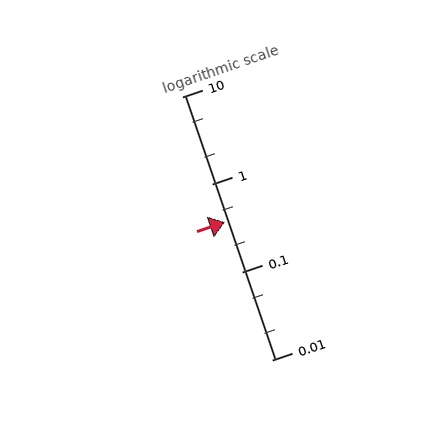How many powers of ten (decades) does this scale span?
The scale spans 3 decades, from 0.01 to 10.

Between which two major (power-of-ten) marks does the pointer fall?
The pointer is between 0.1 and 1.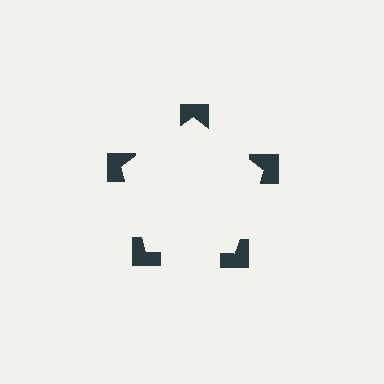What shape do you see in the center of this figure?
An illusory pentagon — its edges are inferred from the aligned wedge cuts in the notched squares, not physically drawn.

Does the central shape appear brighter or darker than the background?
It typically appears slightly brighter than the background, even though no actual brightness change is drawn.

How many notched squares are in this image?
There are 5 — one at each vertex of the illusory pentagon.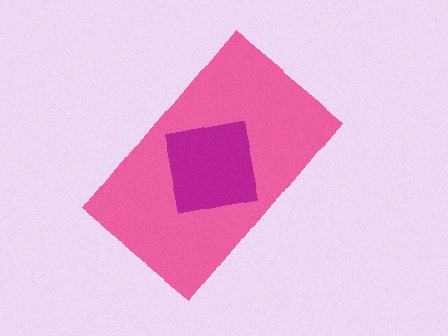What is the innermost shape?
The magenta square.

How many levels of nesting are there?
2.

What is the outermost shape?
The pink rectangle.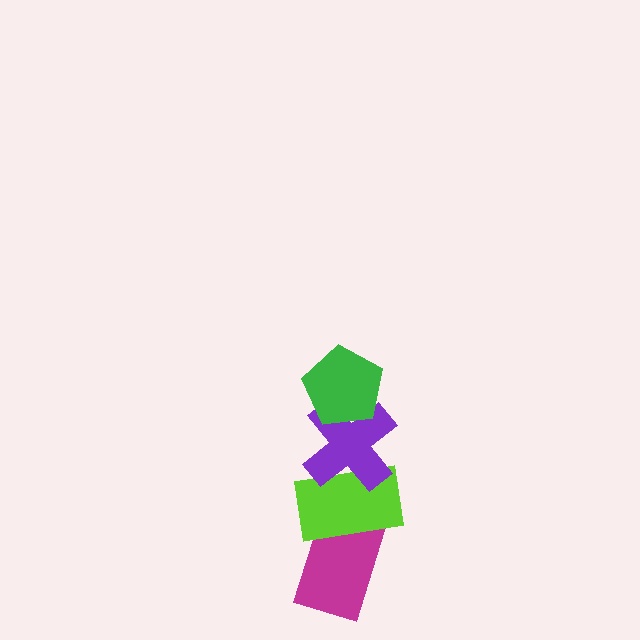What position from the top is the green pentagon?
The green pentagon is 1st from the top.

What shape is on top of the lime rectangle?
The purple cross is on top of the lime rectangle.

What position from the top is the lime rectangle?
The lime rectangle is 3rd from the top.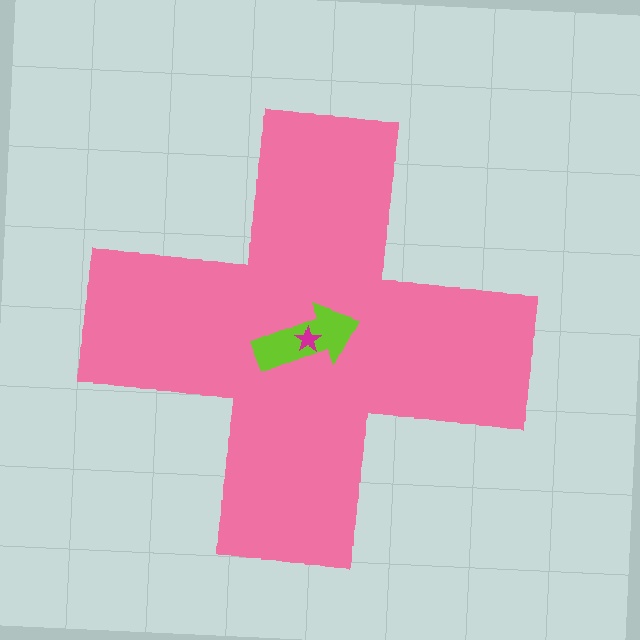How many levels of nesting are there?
3.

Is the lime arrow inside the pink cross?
Yes.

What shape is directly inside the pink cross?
The lime arrow.